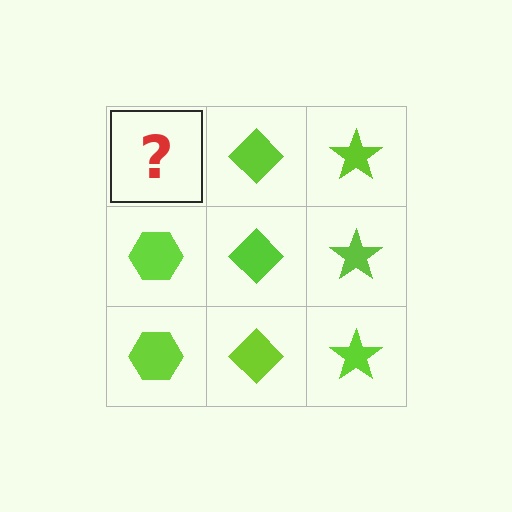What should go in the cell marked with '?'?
The missing cell should contain a lime hexagon.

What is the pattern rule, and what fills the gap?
The rule is that each column has a consistent shape. The gap should be filled with a lime hexagon.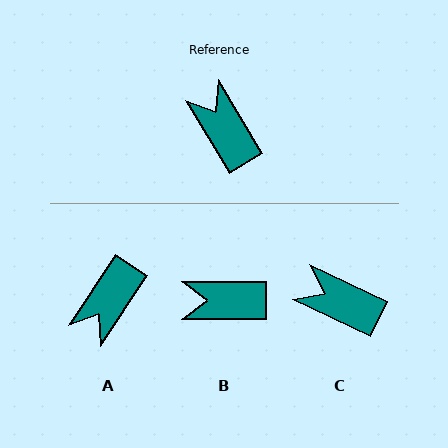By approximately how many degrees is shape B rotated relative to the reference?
Approximately 59 degrees counter-clockwise.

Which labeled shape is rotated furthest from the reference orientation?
A, about 115 degrees away.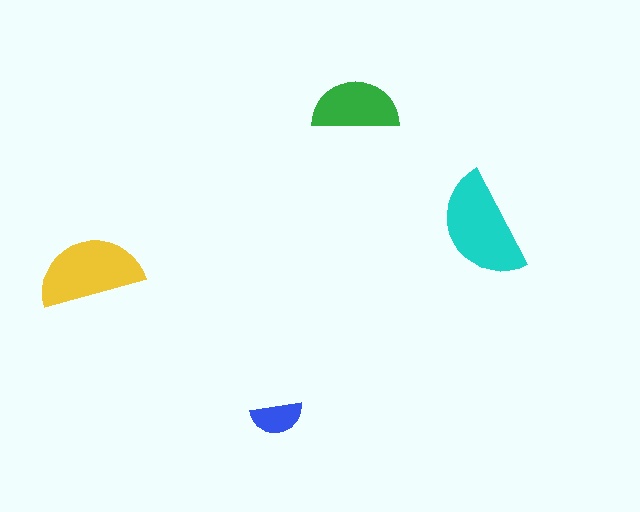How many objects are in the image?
There are 4 objects in the image.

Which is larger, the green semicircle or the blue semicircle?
The green one.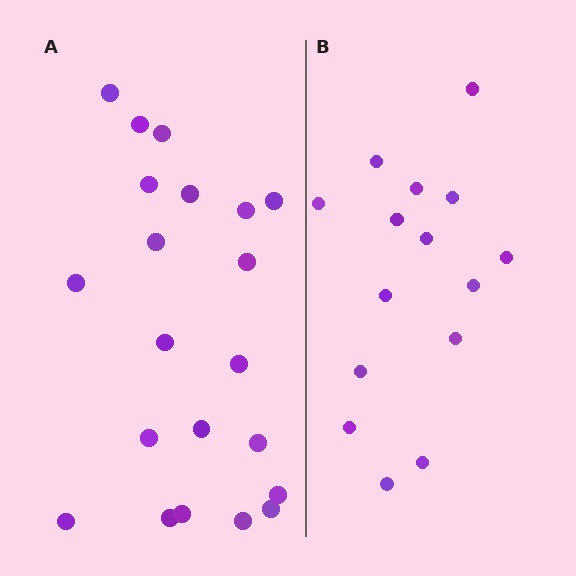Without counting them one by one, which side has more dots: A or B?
Region A (the left region) has more dots.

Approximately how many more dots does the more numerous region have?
Region A has about 6 more dots than region B.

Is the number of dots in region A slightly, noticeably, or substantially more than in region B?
Region A has noticeably more, but not dramatically so. The ratio is roughly 1.4 to 1.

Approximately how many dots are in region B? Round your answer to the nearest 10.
About 20 dots. (The exact count is 15, which rounds to 20.)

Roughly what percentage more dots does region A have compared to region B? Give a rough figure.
About 40% more.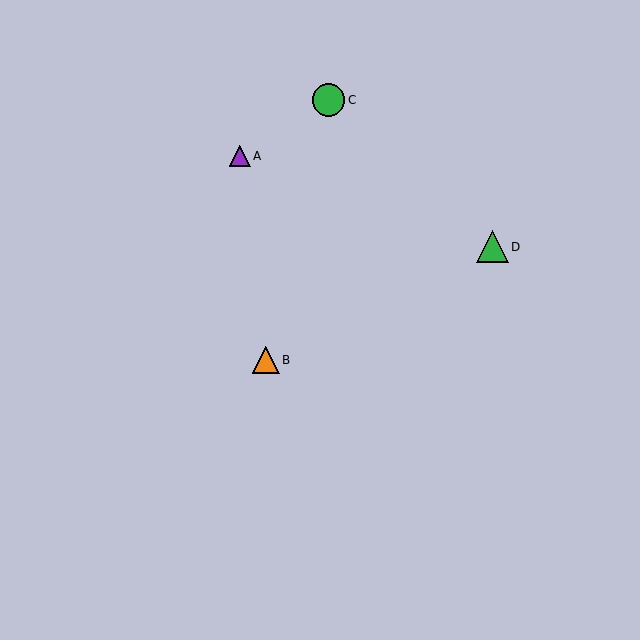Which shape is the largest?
The green circle (labeled C) is the largest.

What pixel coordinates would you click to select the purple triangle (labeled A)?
Click at (240, 156) to select the purple triangle A.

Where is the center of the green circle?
The center of the green circle is at (329, 100).